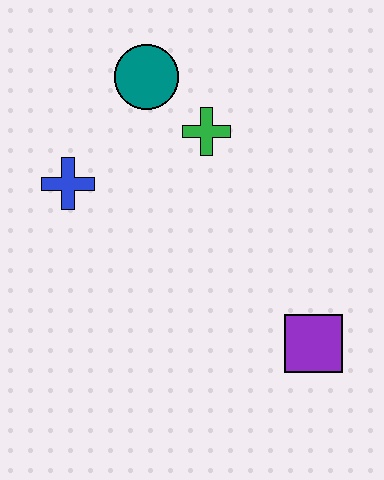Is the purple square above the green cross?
No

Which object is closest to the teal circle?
The green cross is closest to the teal circle.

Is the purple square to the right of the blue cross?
Yes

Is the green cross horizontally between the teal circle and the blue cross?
No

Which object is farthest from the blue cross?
The purple square is farthest from the blue cross.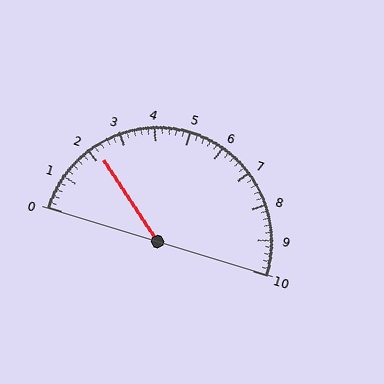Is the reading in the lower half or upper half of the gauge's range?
The reading is in the lower half of the range (0 to 10).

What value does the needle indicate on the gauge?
The needle indicates approximately 2.2.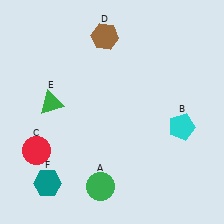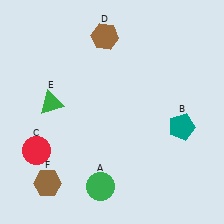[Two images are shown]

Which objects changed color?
B changed from cyan to teal. F changed from teal to brown.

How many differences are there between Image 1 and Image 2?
There are 2 differences between the two images.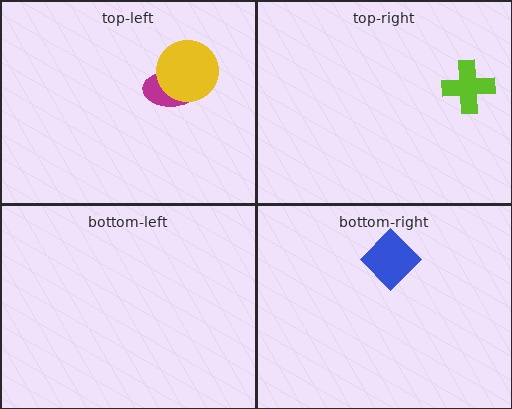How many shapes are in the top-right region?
1.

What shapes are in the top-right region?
The lime cross.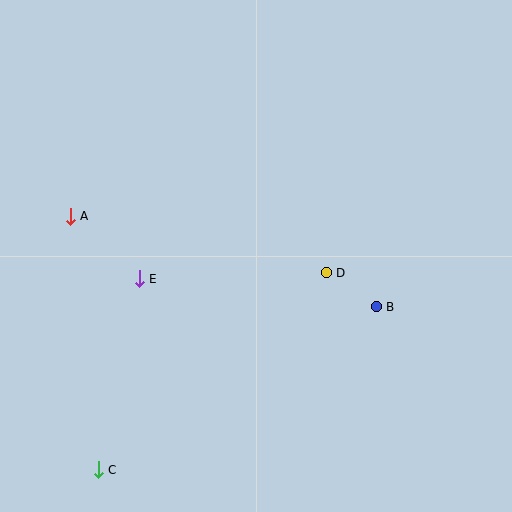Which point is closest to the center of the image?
Point D at (326, 273) is closest to the center.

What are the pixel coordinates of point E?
Point E is at (139, 279).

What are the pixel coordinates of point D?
Point D is at (326, 273).